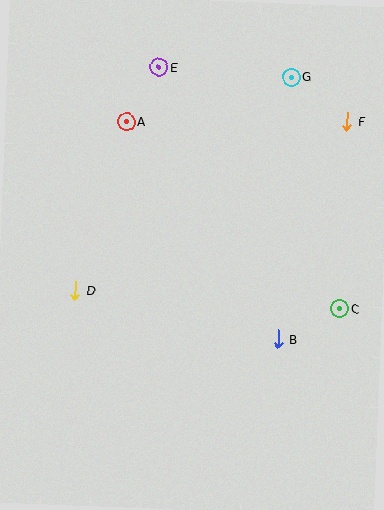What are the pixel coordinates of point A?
Point A is at (126, 122).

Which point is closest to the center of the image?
Point B at (278, 339) is closest to the center.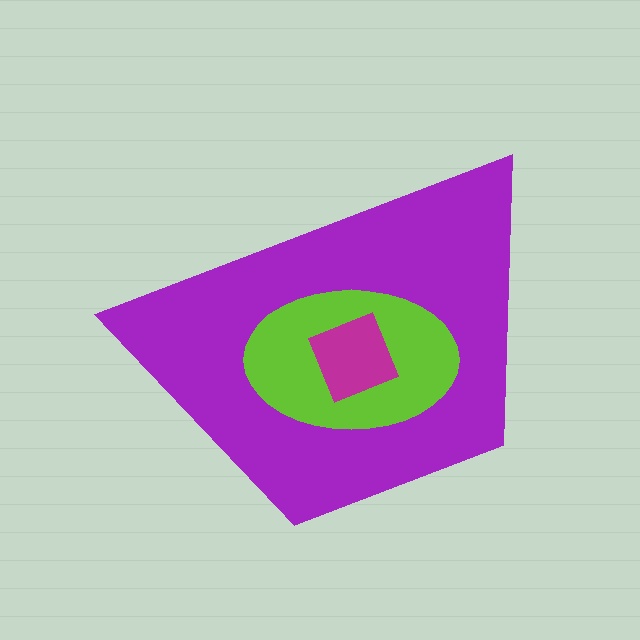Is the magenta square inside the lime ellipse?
Yes.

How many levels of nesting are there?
3.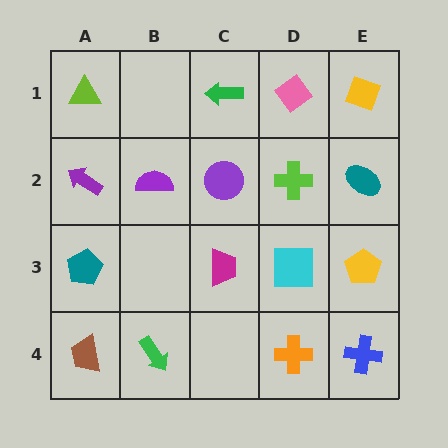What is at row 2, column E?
A teal ellipse.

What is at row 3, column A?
A teal pentagon.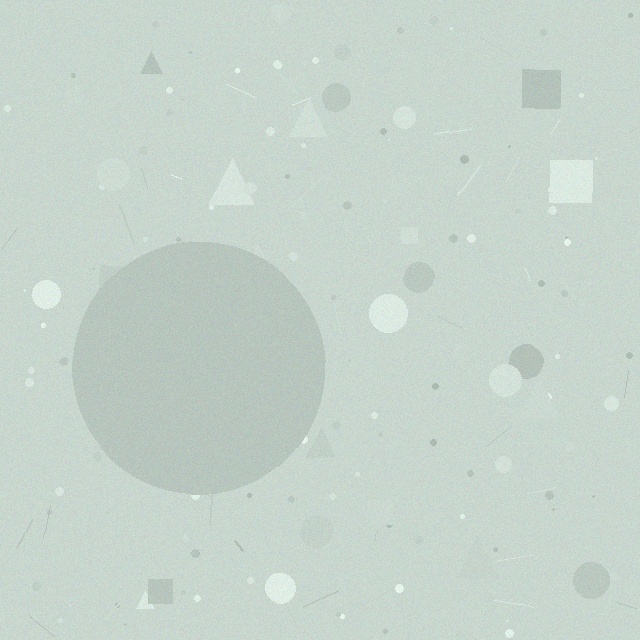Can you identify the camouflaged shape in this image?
The camouflaged shape is a circle.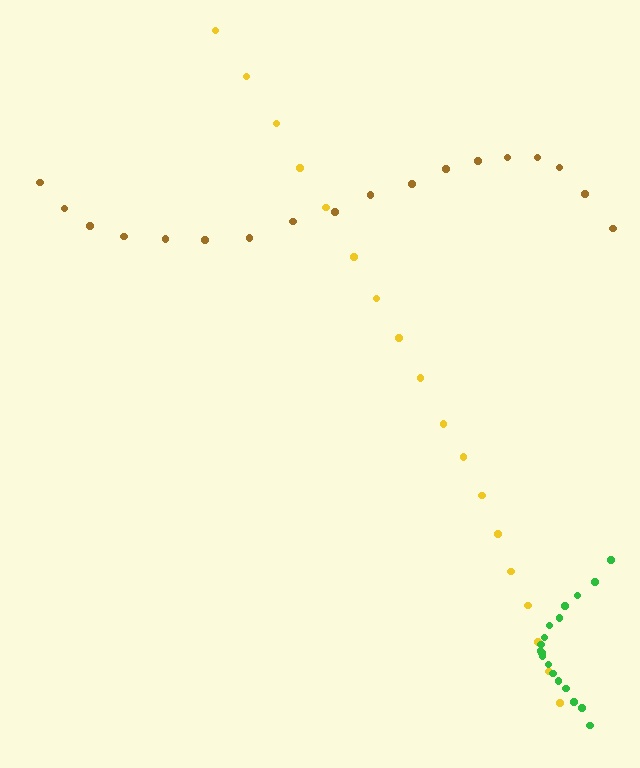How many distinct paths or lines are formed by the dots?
There are 3 distinct paths.